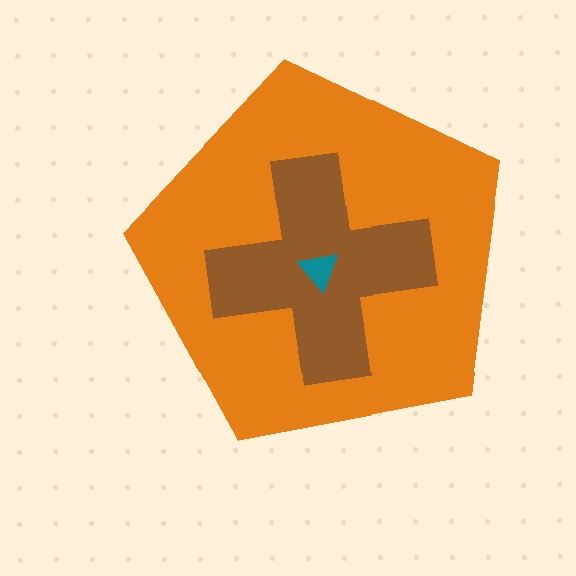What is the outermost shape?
The orange pentagon.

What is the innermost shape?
The teal triangle.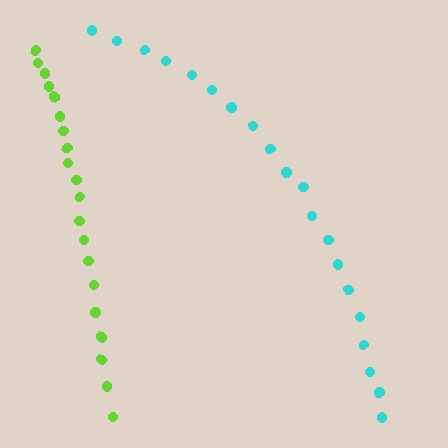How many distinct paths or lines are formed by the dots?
There are 2 distinct paths.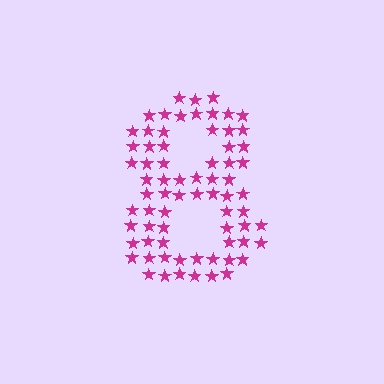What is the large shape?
The large shape is the digit 8.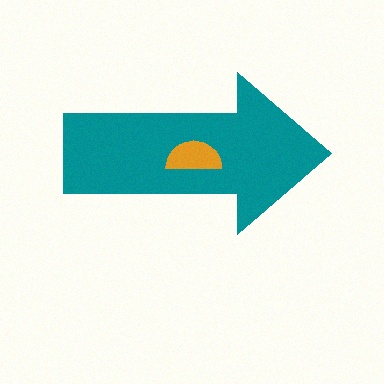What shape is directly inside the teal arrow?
The orange semicircle.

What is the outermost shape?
The teal arrow.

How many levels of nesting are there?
2.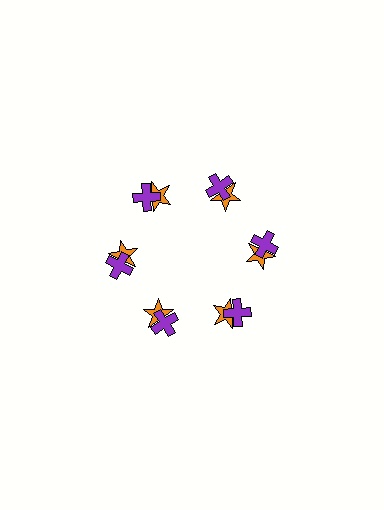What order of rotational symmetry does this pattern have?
This pattern has 6-fold rotational symmetry.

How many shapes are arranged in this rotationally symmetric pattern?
There are 12 shapes, arranged in 6 groups of 2.